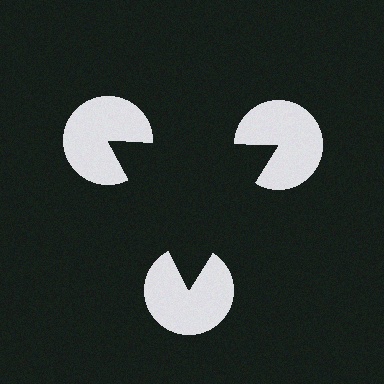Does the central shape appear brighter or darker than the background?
It typically appears slightly darker than the background, even though no actual brightness change is drawn.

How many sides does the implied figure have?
3 sides.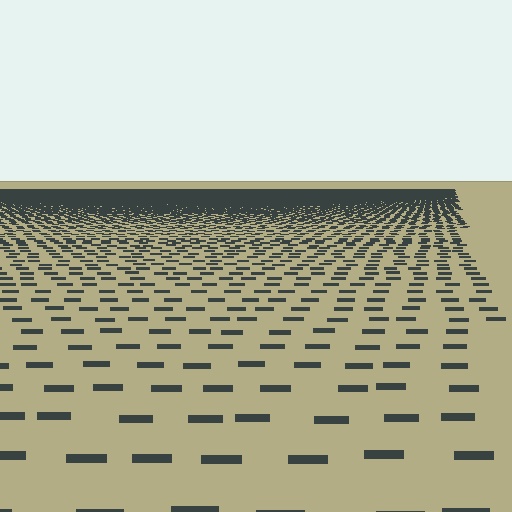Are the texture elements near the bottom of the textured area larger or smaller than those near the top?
Larger. Near the bottom, elements are closer to the viewer and appear at a bigger on-screen size.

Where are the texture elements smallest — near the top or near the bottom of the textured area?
Near the top.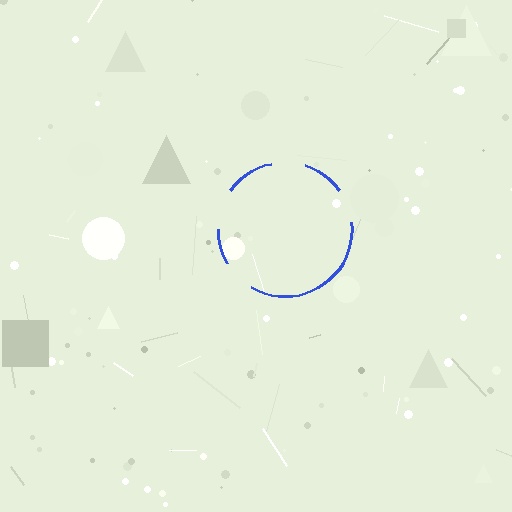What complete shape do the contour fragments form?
The contour fragments form a circle.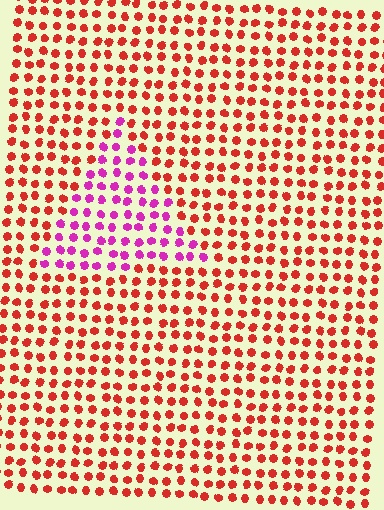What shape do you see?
I see a triangle.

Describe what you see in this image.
The image is filled with small red elements in a uniform arrangement. A triangle-shaped region is visible where the elements are tinted to a slightly different hue, forming a subtle color boundary.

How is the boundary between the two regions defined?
The boundary is defined purely by a slight shift in hue (about 52 degrees). Spacing, size, and orientation are identical on both sides.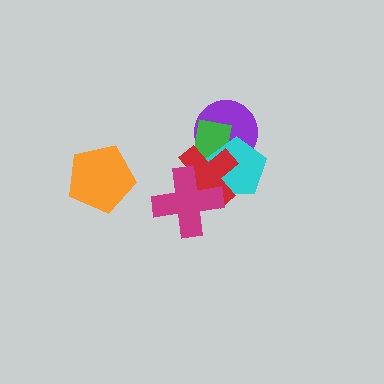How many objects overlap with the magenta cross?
2 objects overlap with the magenta cross.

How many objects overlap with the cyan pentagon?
4 objects overlap with the cyan pentagon.